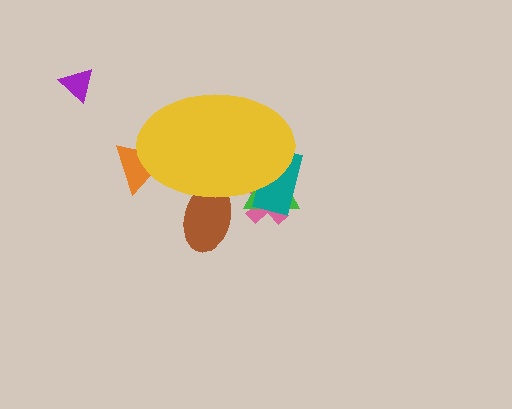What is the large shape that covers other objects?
A yellow ellipse.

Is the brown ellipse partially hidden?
Yes, the brown ellipse is partially hidden behind the yellow ellipse.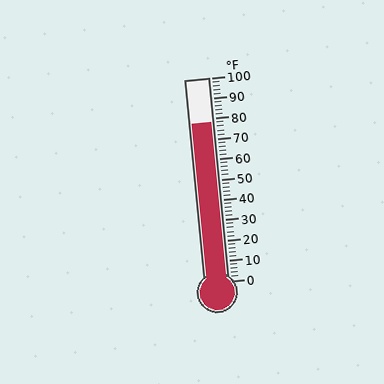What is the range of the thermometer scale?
The thermometer scale ranges from 0°F to 100°F.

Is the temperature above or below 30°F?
The temperature is above 30°F.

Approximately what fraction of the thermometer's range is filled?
The thermometer is filled to approximately 80% of its range.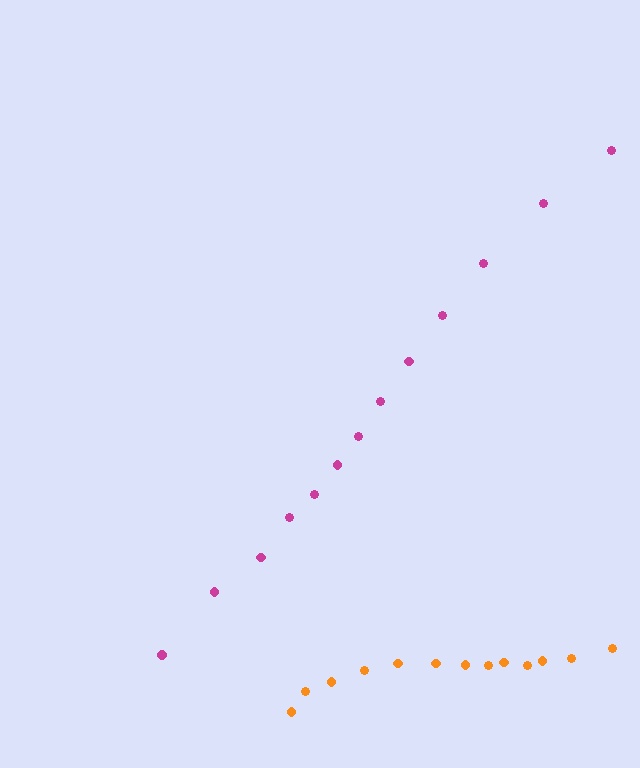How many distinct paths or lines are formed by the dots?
There are 2 distinct paths.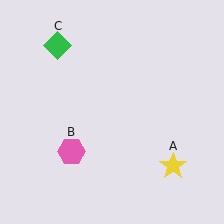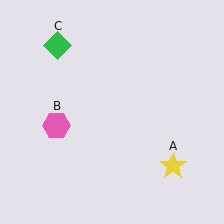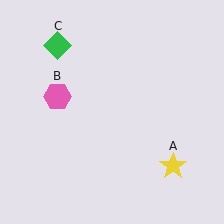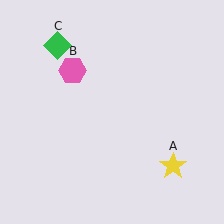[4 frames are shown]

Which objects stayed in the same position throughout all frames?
Yellow star (object A) and green diamond (object C) remained stationary.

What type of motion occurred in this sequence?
The pink hexagon (object B) rotated clockwise around the center of the scene.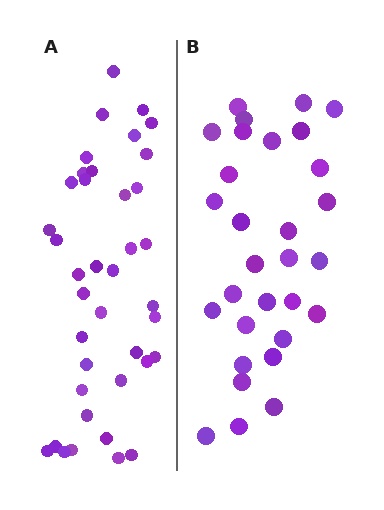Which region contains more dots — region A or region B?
Region A (the left region) has more dots.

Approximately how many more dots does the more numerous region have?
Region A has roughly 8 or so more dots than region B.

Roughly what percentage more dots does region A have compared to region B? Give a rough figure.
About 30% more.